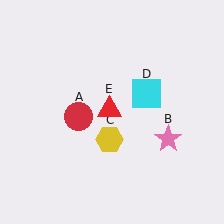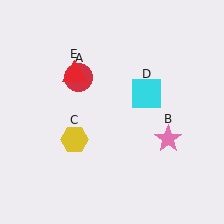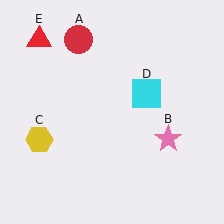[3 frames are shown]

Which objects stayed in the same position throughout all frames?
Pink star (object B) and cyan square (object D) remained stationary.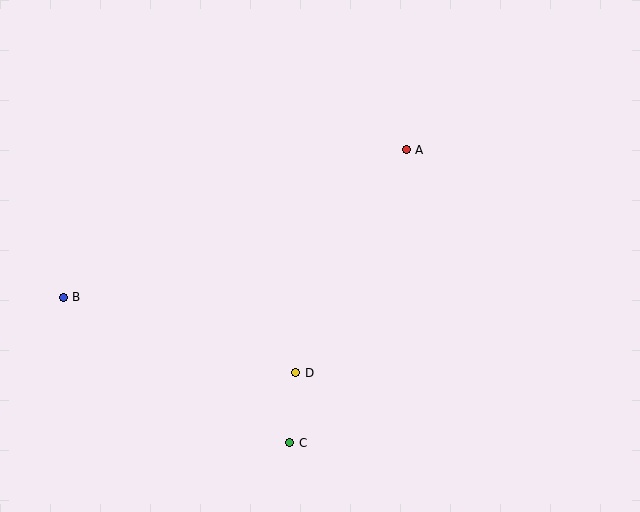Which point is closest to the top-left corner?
Point B is closest to the top-left corner.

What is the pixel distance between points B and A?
The distance between B and A is 373 pixels.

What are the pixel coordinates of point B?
Point B is at (63, 297).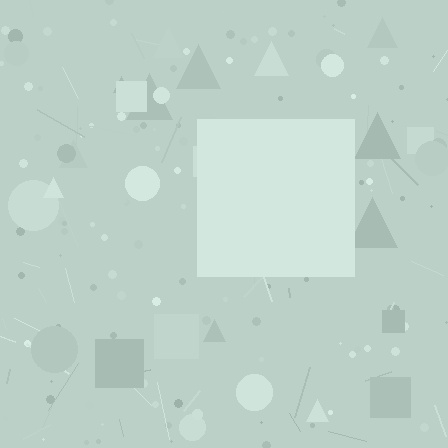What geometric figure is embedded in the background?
A square is embedded in the background.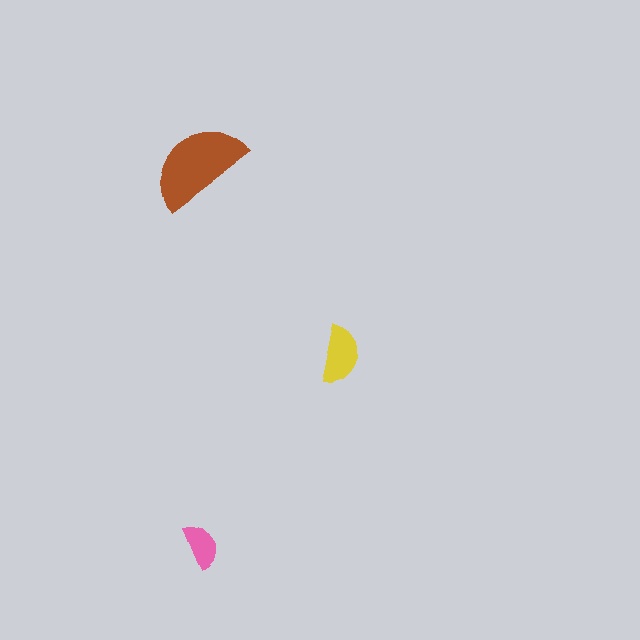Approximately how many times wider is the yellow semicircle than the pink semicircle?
About 1.5 times wider.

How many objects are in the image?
There are 3 objects in the image.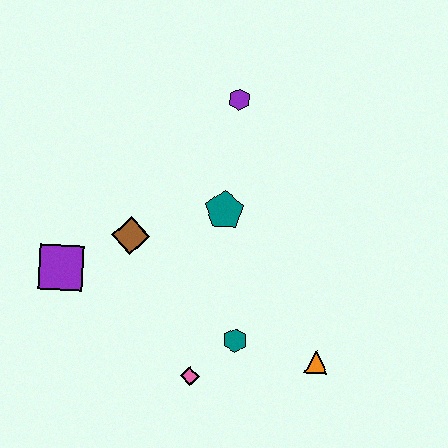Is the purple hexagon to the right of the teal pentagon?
Yes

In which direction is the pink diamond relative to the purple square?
The pink diamond is to the right of the purple square.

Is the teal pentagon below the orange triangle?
No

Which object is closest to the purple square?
The brown diamond is closest to the purple square.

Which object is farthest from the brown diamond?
The orange triangle is farthest from the brown diamond.